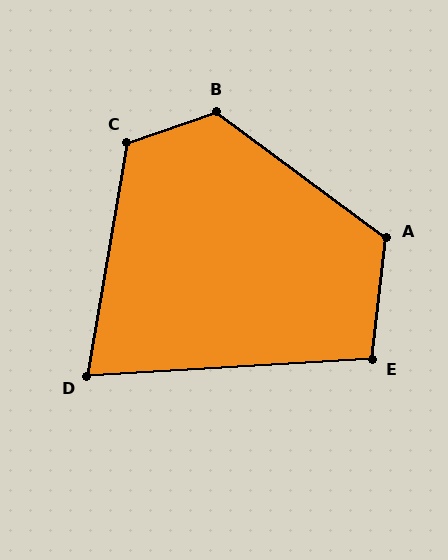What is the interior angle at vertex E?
Approximately 100 degrees (obtuse).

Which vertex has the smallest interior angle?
D, at approximately 77 degrees.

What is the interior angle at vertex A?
Approximately 120 degrees (obtuse).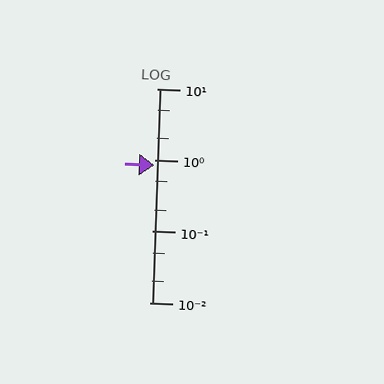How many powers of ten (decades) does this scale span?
The scale spans 3 decades, from 0.01 to 10.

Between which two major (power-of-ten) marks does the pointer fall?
The pointer is between 0.1 and 1.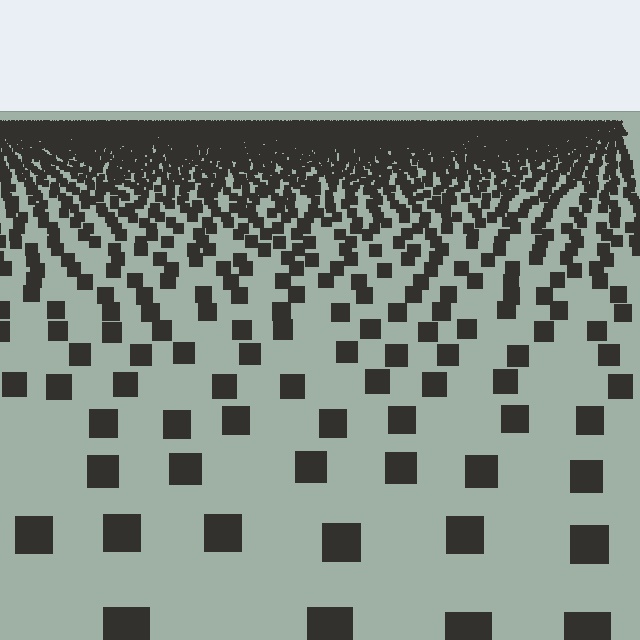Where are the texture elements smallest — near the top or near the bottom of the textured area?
Near the top.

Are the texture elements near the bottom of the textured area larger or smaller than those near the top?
Larger. Near the bottom, elements are closer to the viewer and appear at a bigger on-screen size.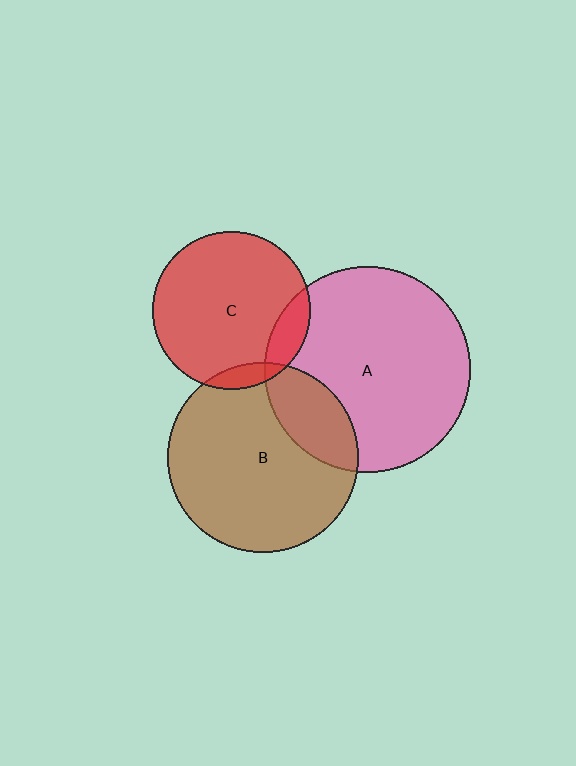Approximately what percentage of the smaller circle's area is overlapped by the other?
Approximately 5%.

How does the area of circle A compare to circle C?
Approximately 1.7 times.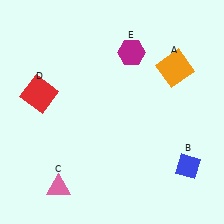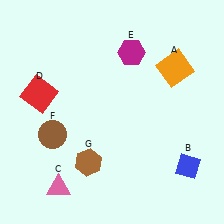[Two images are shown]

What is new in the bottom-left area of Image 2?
A brown circle (F) was added in the bottom-left area of Image 2.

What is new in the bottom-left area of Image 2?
A brown hexagon (G) was added in the bottom-left area of Image 2.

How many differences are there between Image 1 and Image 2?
There are 2 differences between the two images.